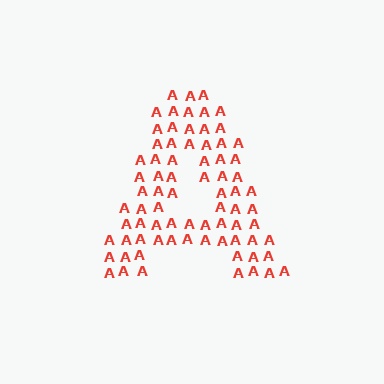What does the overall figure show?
The overall figure shows the letter A.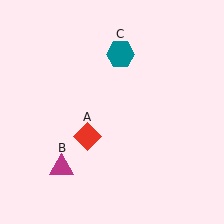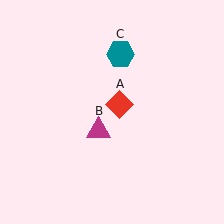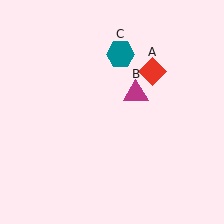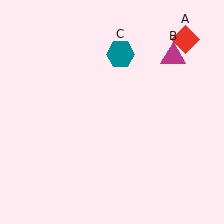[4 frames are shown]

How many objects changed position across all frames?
2 objects changed position: red diamond (object A), magenta triangle (object B).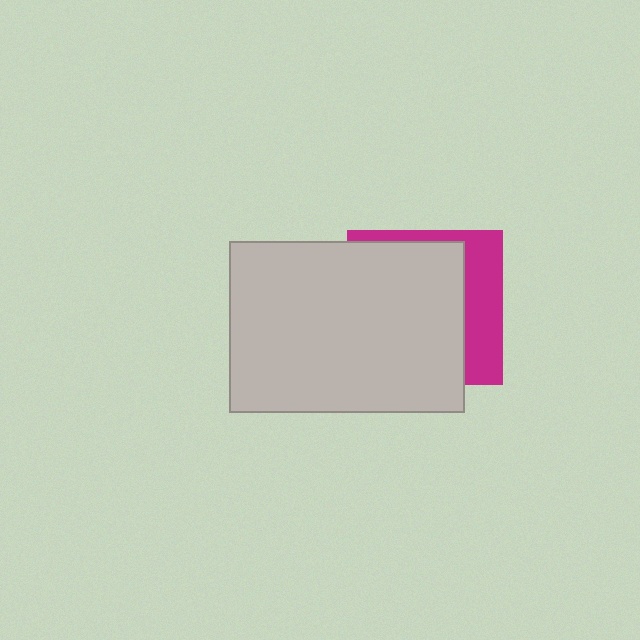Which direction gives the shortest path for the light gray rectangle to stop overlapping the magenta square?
Moving left gives the shortest separation.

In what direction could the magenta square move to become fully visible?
The magenta square could move right. That would shift it out from behind the light gray rectangle entirely.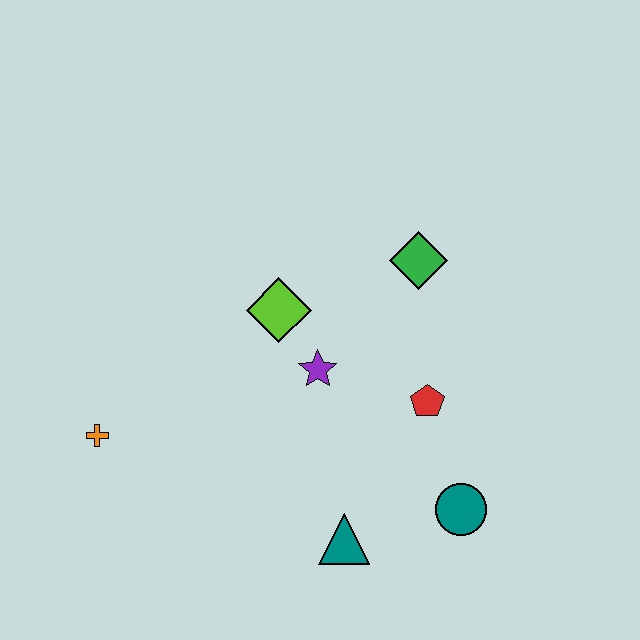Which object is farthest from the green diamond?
The orange cross is farthest from the green diamond.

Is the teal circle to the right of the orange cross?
Yes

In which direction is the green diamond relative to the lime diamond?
The green diamond is to the right of the lime diamond.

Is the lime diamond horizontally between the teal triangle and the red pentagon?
No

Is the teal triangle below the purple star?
Yes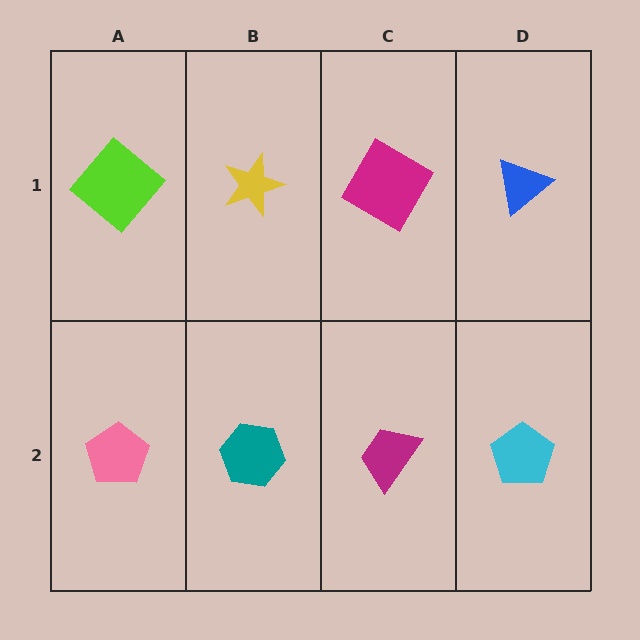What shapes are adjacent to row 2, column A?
A lime diamond (row 1, column A), a teal hexagon (row 2, column B).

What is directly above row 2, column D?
A blue triangle.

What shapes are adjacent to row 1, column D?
A cyan pentagon (row 2, column D), a magenta diamond (row 1, column C).